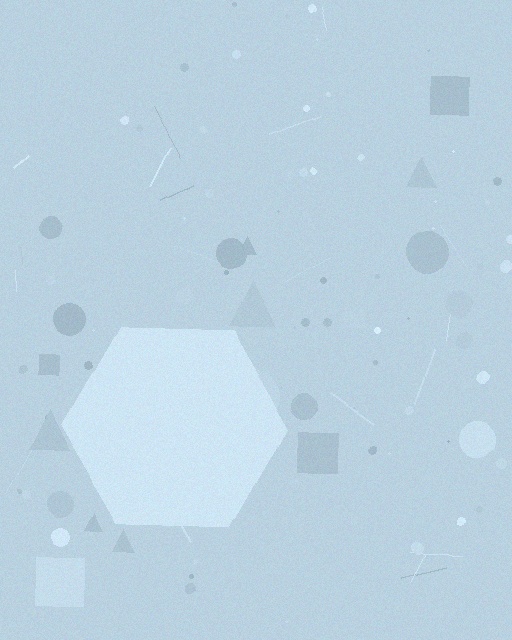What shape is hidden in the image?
A hexagon is hidden in the image.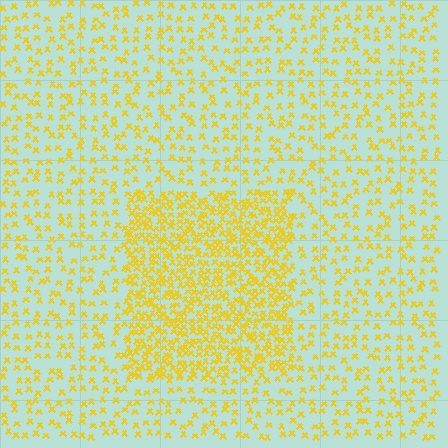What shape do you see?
I see a rectangle.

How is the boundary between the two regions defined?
The boundary is defined by a change in element density (approximately 2.5x ratio). All elements are the same color, size, and shape.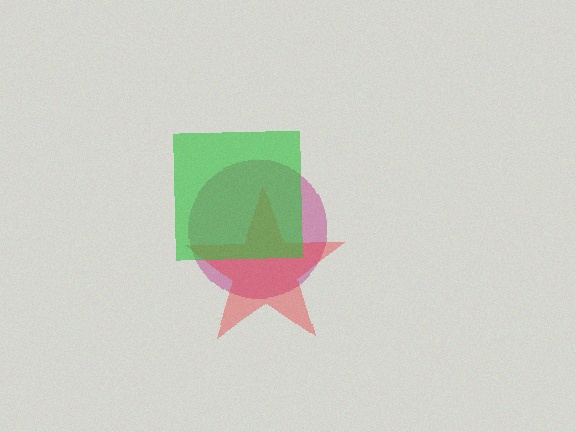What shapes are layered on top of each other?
The layered shapes are: a magenta circle, a red star, a green square.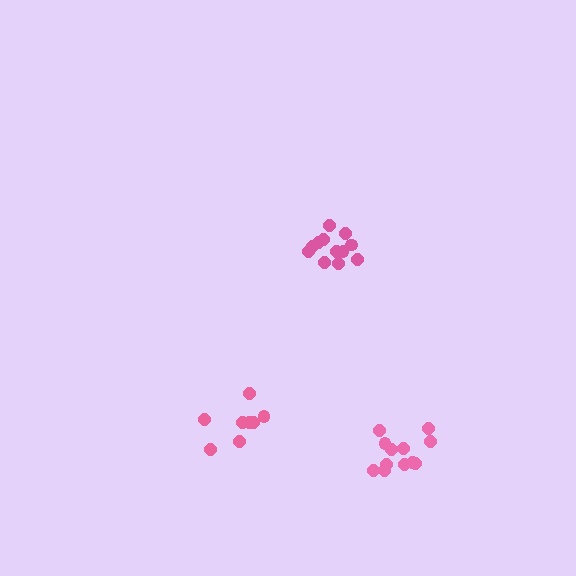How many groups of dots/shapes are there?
There are 3 groups.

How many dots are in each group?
Group 1: 12 dots, Group 2: 8 dots, Group 3: 12 dots (32 total).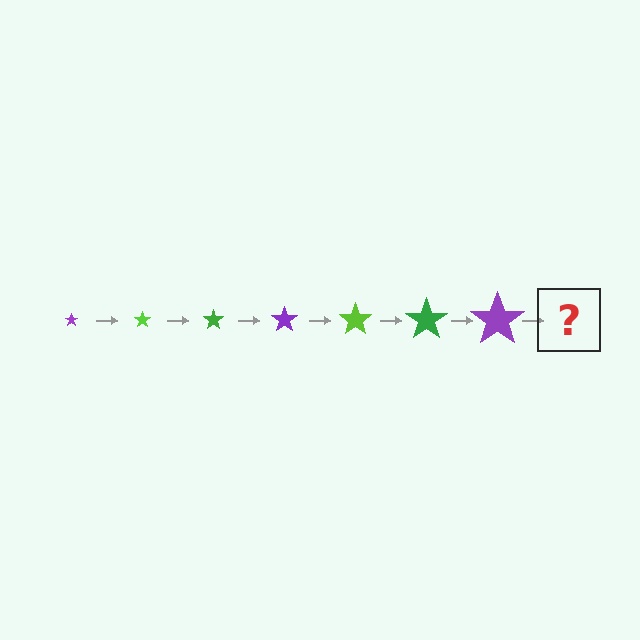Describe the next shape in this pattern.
It should be a lime star, larger than the previous one.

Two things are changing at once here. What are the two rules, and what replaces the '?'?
The two rules are that the star grows larger each step and the color cycles through purple, lime, and green. The '?' should be a lime star, larger than the previous one.